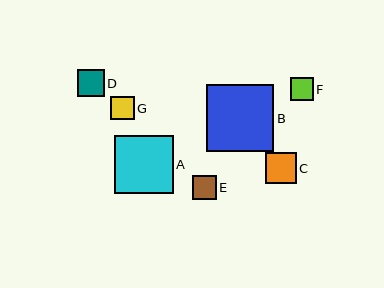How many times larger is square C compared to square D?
Square C is approximately 1.2 times the size of square D.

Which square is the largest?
Square B is the largest with a size of approximately 67 pixels.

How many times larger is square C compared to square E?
Square C is approximately 1.3 times the size of square E.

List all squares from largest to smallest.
From largest to smallest: B, A, C, D, E, G, F.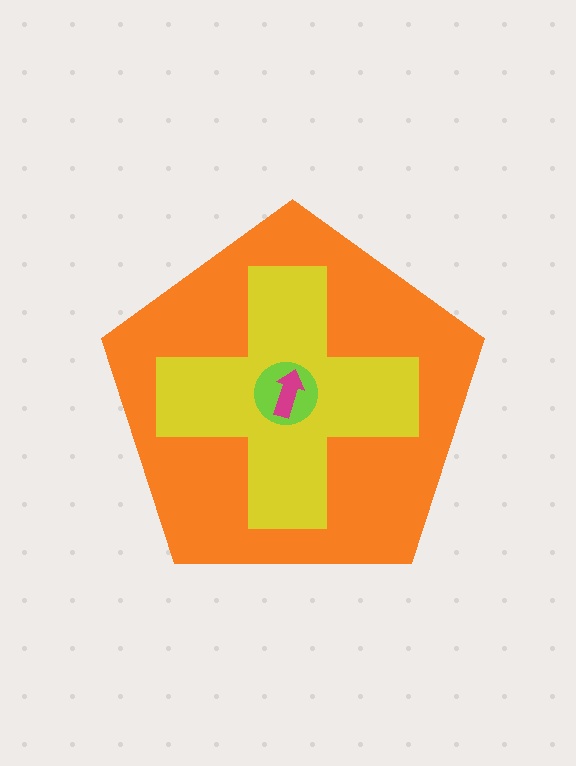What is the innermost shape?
The magenta arrow.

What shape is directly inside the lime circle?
The magenta arrow.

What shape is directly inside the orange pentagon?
The yellow cross.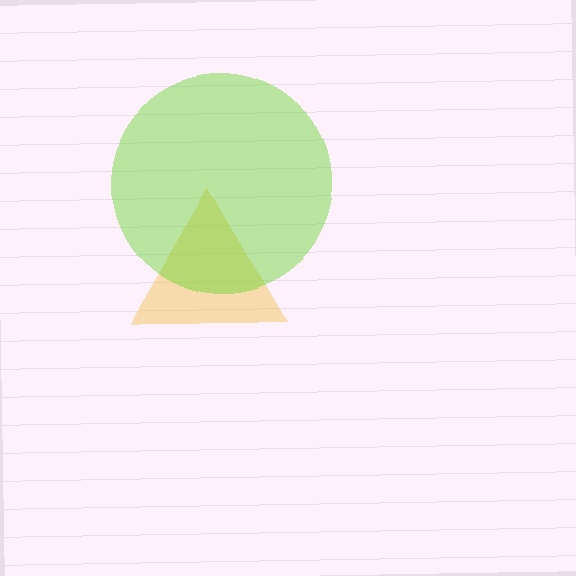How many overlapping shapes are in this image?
There are 2 overlapping shapes in the image.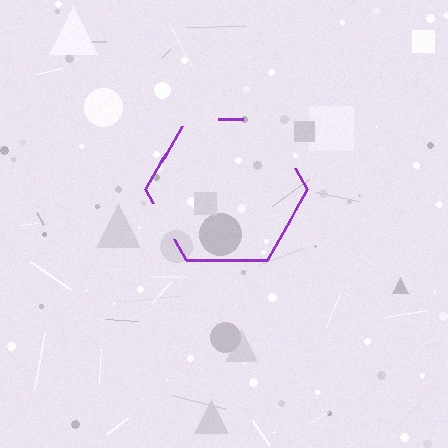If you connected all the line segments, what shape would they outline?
They would outline a hexagon.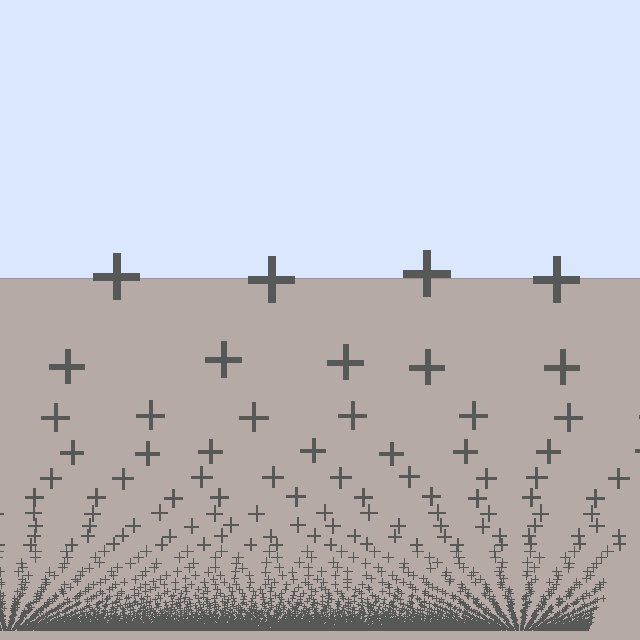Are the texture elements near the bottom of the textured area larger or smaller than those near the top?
Smaller. The gradient is inverted — elements near the bottom are smaller and denser.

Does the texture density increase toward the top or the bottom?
Density increases toward the bottom.